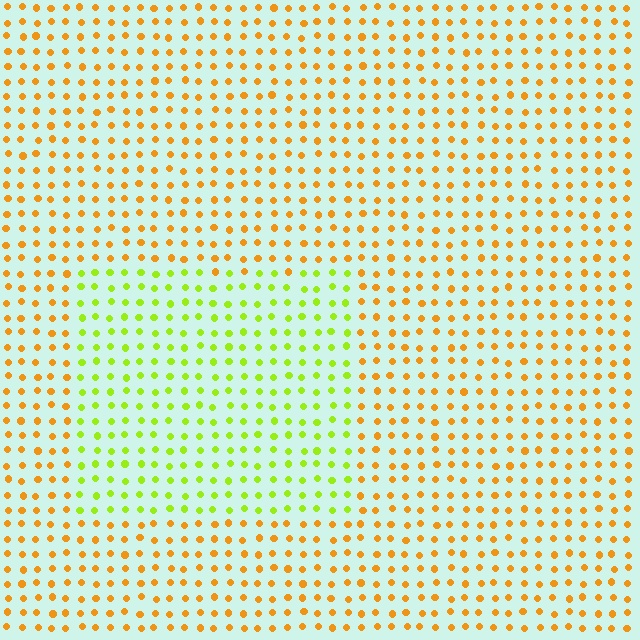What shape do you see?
I see a rectangle.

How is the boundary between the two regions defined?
The boundary is defined purely by a slight shift in hue (about 49 degrees). Spacing, size, and orientation are identical on both sides.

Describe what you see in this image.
The image is filled with small orange elements in a uniform arrangement. A rectangle-shaped region is visible where the elements are tinted to a slightly different hue, forming a subtle color boundary.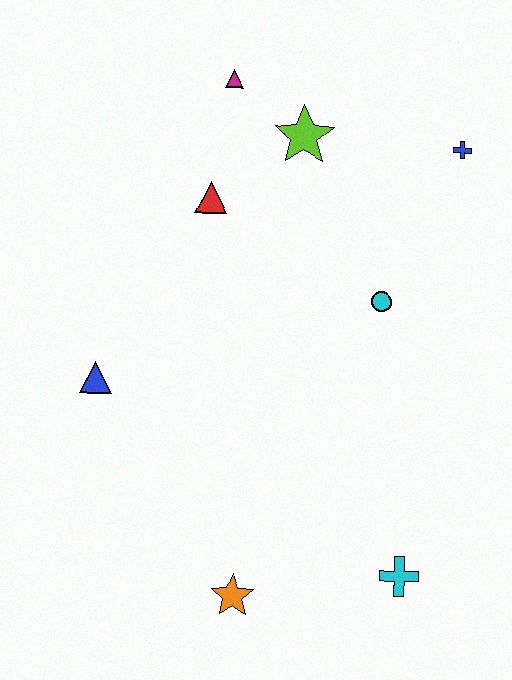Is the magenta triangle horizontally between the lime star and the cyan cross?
No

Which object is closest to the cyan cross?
The orange star is closest to the cyan cross.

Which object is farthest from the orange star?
The magenta triangle is farthest from the orange star.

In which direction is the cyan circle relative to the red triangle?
The cyan circle is to the right of the red triangle.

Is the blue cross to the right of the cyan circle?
Yes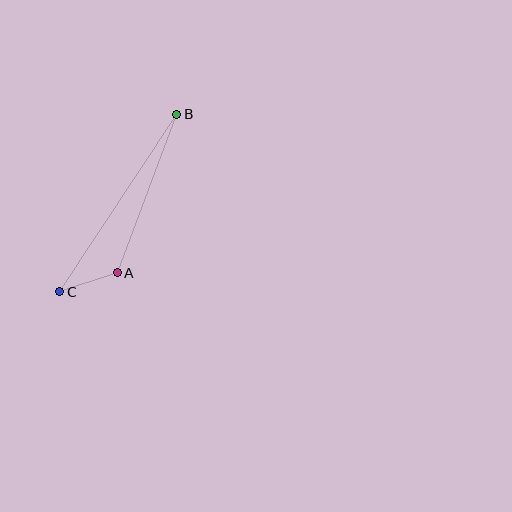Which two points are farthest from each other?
Points B and C are farthest from each other.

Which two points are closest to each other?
Points A and C are closest to each other.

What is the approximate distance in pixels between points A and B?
The distance between A and B is approximately 170 pixels.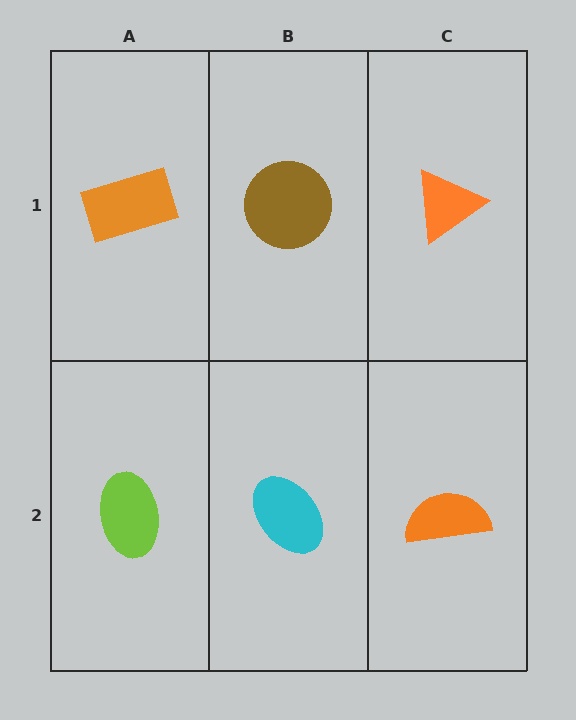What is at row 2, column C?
An orange semicircle.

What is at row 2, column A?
A lime ellipse.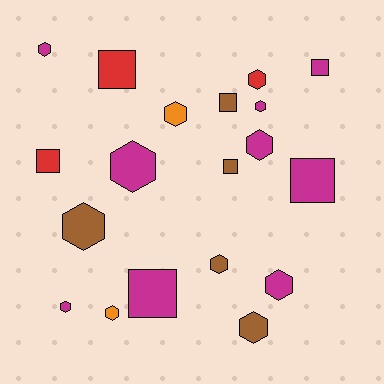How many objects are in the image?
There are 19 objects.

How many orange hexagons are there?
There are 2 orange hexagons.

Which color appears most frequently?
Magenta, with 9 objects.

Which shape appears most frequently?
Hexagon, with 12 objects.